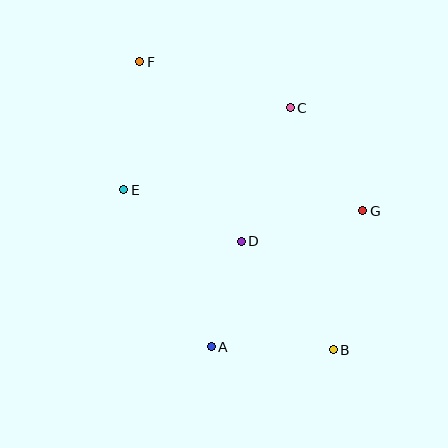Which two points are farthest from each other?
Points B and F are farthest from each other.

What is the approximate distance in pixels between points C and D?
The distance between C and D is approximately 142 pixels.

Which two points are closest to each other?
Points A and D are closest to each other.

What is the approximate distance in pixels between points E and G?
The distance between E and G is approximately 240 pixels.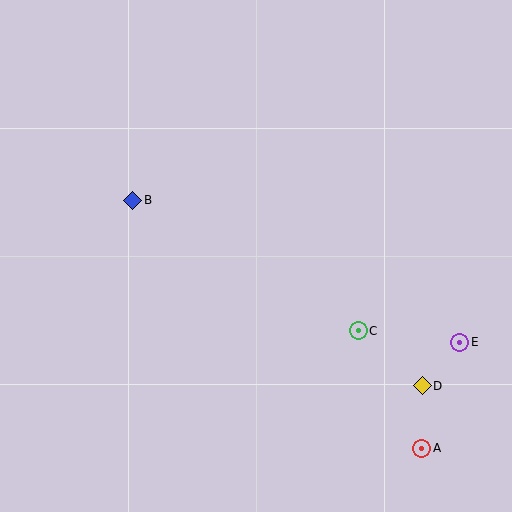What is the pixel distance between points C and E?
The distance between C and E is 102 pixels.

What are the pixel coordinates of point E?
Point E is at (460, 342).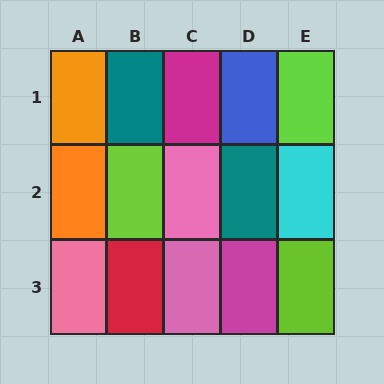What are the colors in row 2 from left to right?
Orange, lime, pink, teal, cyan.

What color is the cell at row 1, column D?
Blue.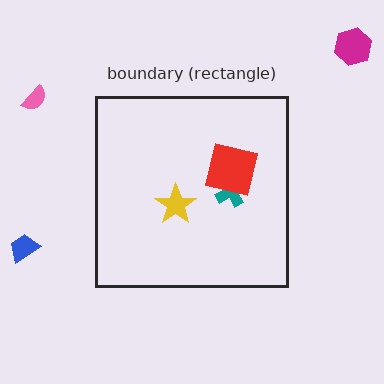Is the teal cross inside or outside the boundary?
Inside.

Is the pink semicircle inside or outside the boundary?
Outside.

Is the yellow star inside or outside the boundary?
Inside.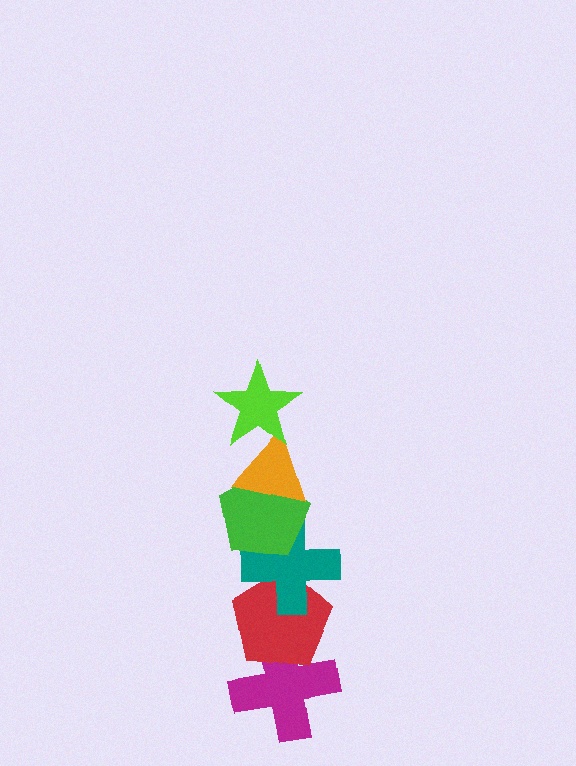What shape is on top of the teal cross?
The green pentagon is on top of the teal cross.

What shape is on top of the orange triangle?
The lime star is on top of the orange triangle.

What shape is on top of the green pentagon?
The orange triangle is on top of the green pentagon.